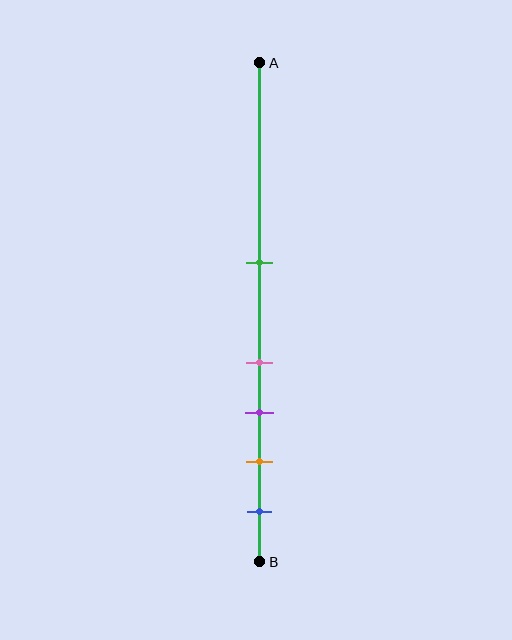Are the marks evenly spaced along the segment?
No, the marks are not evenly spaced.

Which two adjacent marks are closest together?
The pink and purple marks are the closest adjacent pair.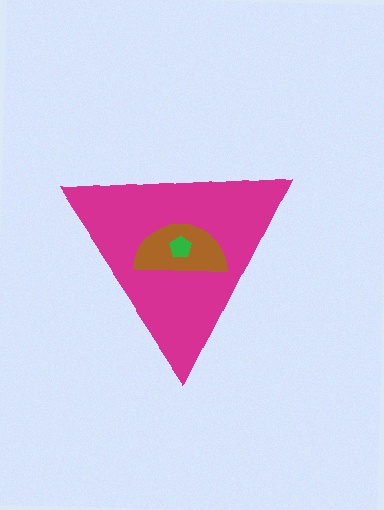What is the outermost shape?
The magenta triangle.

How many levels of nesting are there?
3.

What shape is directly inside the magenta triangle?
The brown semicircle.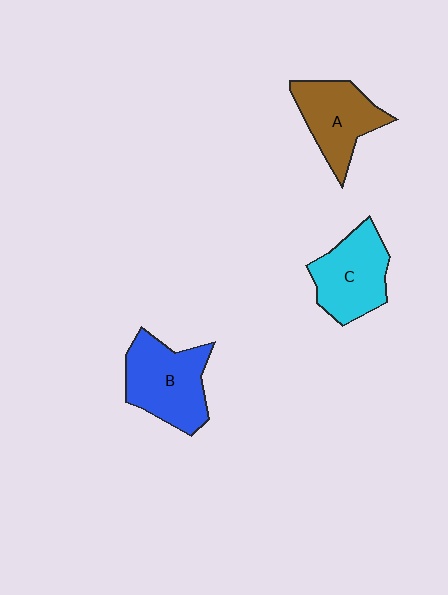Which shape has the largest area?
Shape B (blue).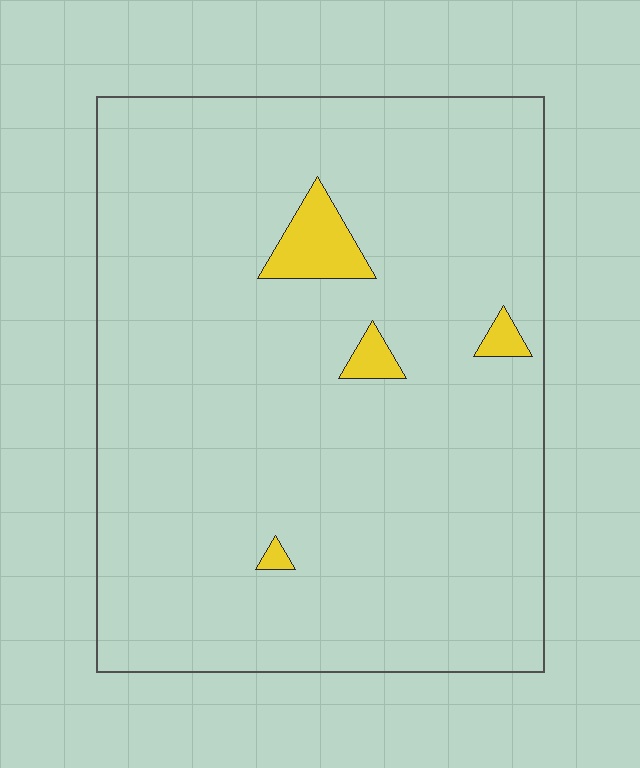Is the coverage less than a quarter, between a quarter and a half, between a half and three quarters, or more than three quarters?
Less than a quarter.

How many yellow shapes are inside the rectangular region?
4.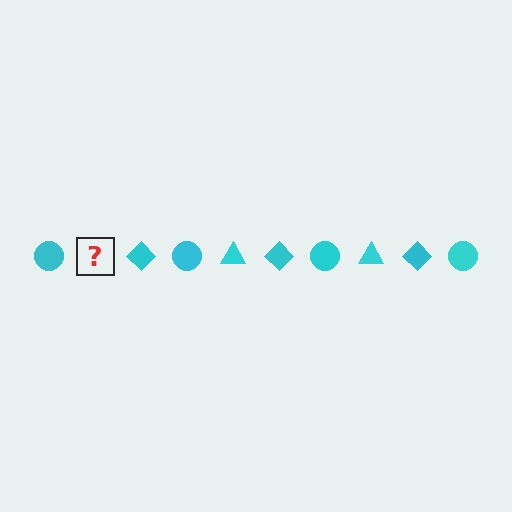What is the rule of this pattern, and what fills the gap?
The rule is that the pattern cycles through circle, triangle, diamond shapes in cyan. The gap should be filled with a cyan triangle.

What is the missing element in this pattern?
The missing element is a cyan triangle.